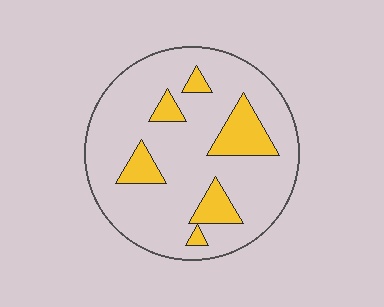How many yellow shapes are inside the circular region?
6.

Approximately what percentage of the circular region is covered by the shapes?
Approximately 20%.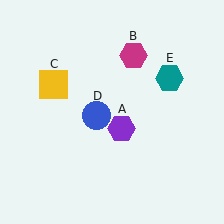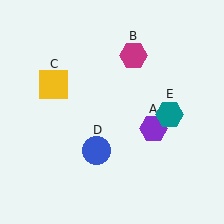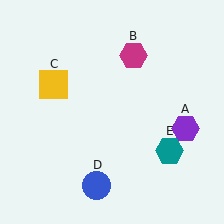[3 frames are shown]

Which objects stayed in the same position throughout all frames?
Magenta hexagon (object B) and yellow square (object C) remained stationary.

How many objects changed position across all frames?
3 objects changed position: purple hexagon (object A), blue circle (object D), teal hexagon (object E).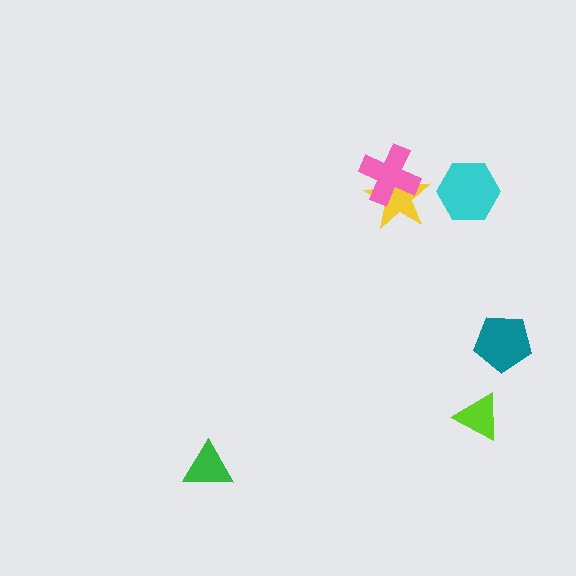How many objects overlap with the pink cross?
1 object overlaps with the pink cross.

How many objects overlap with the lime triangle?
0 objects overlap with the lime triangle.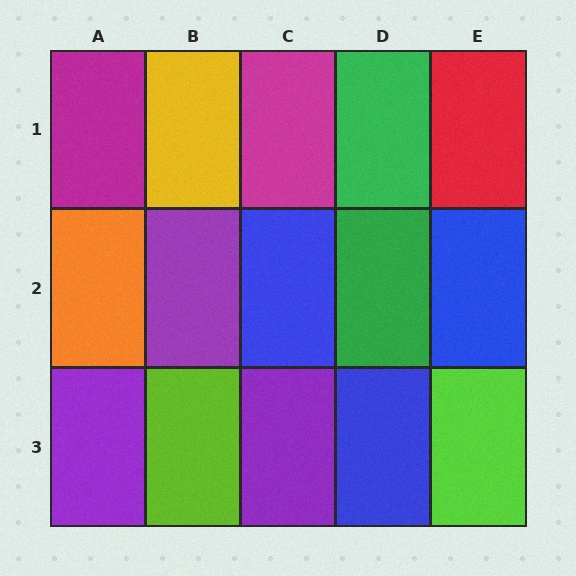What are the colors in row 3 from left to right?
Purple, lime, purple, blue, lime.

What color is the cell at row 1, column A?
Magenta.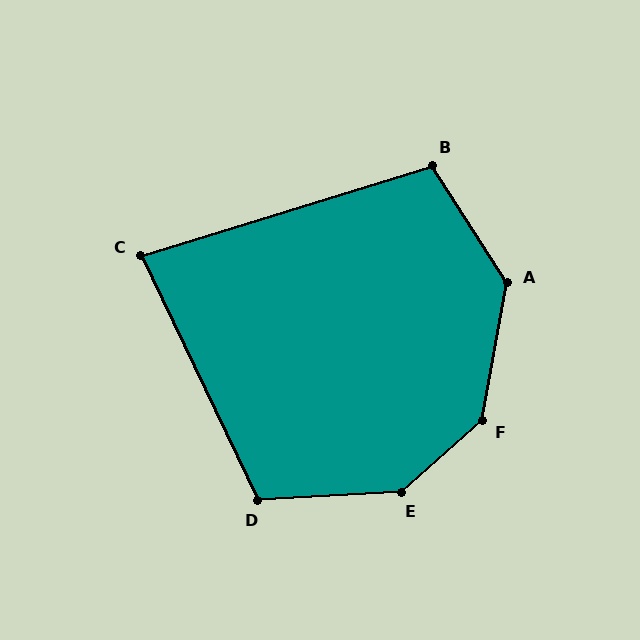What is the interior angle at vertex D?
Approximately 112 degrees (obtuse).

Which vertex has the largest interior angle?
F, at approximately 142 degrees.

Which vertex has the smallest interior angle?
C, at approximately 81 degrees.